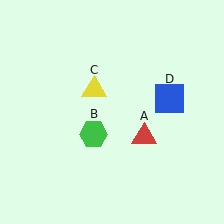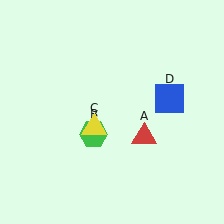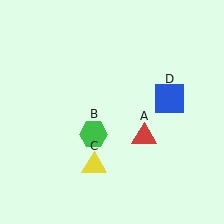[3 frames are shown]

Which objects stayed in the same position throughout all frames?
Red triangle (object A) and green hexagon (object B) and blue square (object D) remained stationary.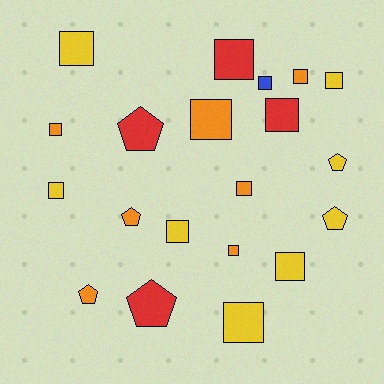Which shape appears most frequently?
Square, with 14 objects.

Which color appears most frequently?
Yellow, with 8 objects.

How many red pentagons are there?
There are 2 red pentagons.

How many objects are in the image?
There are 20 objects.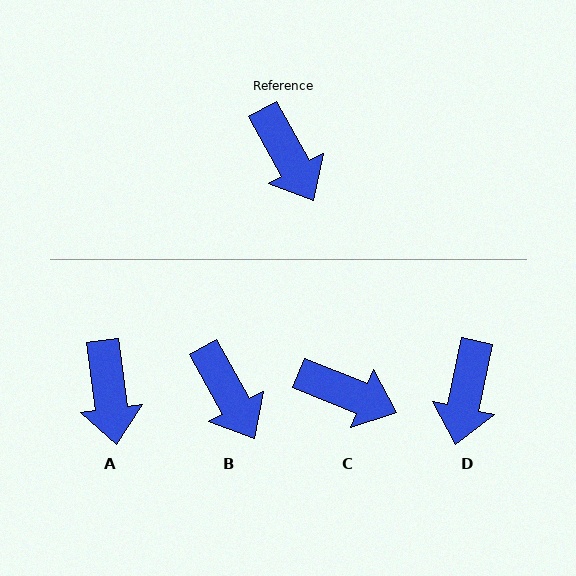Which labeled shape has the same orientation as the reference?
B.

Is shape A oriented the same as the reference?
No, it is off by about 22 degrees.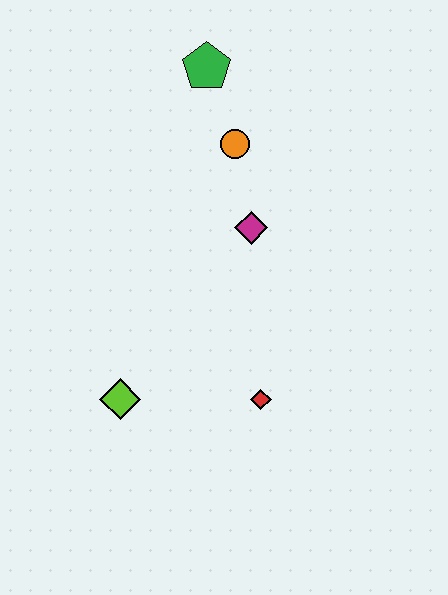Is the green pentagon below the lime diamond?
No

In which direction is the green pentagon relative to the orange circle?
The green pentagon is above the orange circle.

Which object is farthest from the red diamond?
The green pentagon is farthest from the red diamond.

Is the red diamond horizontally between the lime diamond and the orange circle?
No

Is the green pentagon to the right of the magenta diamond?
No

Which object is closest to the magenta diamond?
The orange circle is closest to the magenta diamond.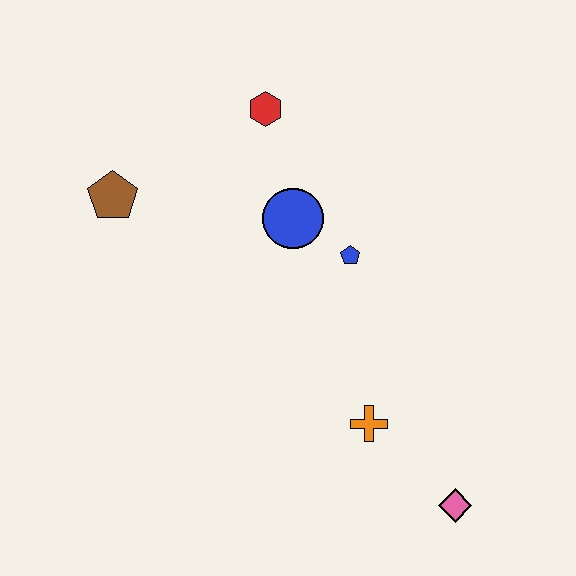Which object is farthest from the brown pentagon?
The pink diamond is farthest from the brown pentagon.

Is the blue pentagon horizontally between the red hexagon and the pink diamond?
Yes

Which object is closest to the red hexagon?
The blue circle is closest to the red hexagon.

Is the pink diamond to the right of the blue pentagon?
Yes